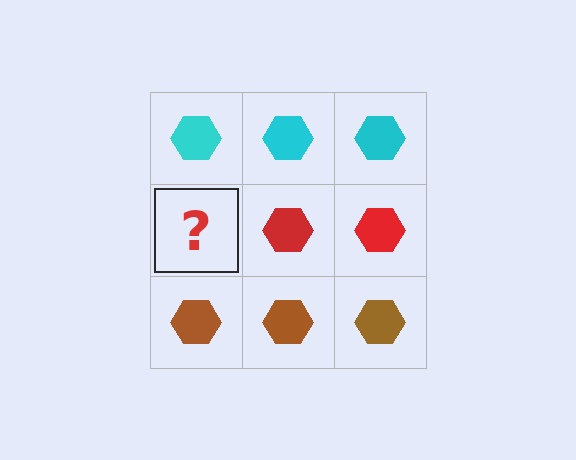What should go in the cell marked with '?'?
The missing cell should contain a red hexagon.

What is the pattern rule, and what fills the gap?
The rule is that each row has a consistent color. The gap should be filled with a red hexagon.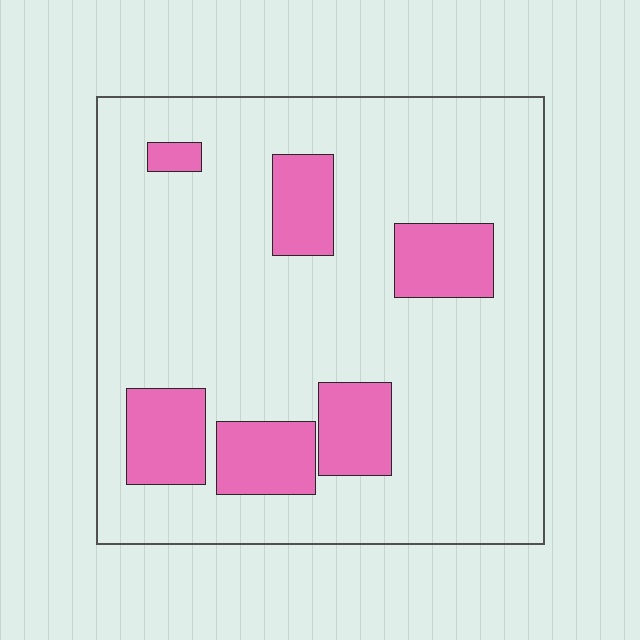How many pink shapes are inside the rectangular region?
6.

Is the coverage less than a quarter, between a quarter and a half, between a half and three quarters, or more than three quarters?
Less than a quarter.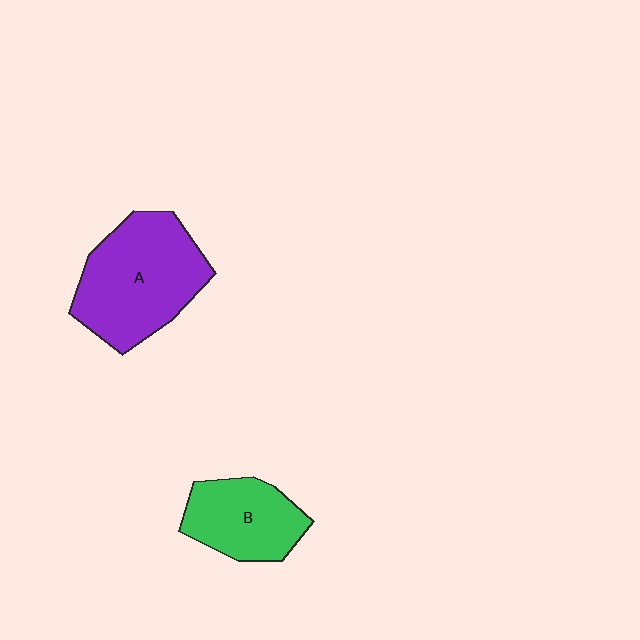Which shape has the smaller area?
Shape B (green).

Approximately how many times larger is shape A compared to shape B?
Approximately 1.6 times.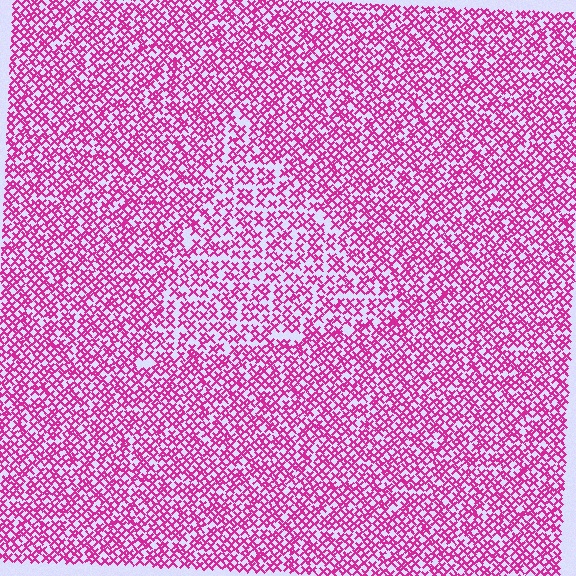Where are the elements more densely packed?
The elements are more densely packed outside the triangle boundary.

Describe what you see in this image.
The image contains small magenta elements arranged at two different densities. A triangle-shaped region is visible where the elements are less densely packed than the surrounding area.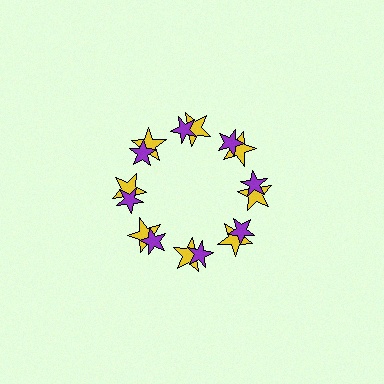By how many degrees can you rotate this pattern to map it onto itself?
The pattern maps onto itself every 45 degrees of rotation.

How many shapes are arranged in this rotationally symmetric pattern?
There are 16 shapes, arranged in 8 groups of 2.